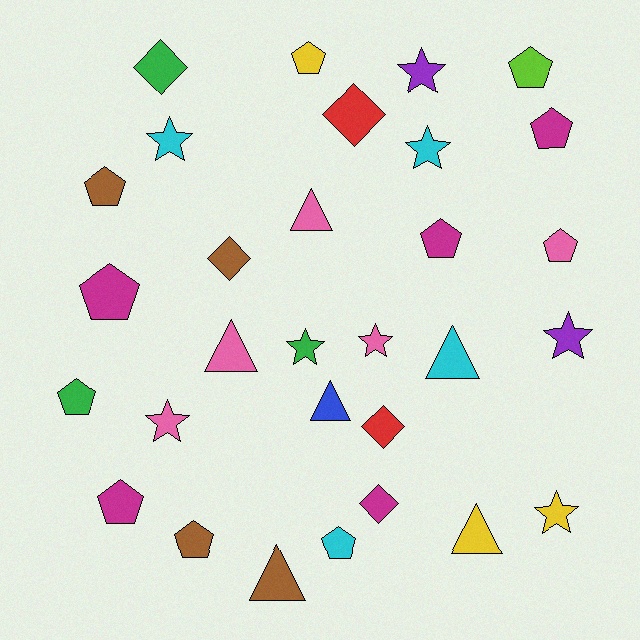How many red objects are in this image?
There are 2 red objects.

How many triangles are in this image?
There are 6 triangles.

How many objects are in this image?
There are 30 objects.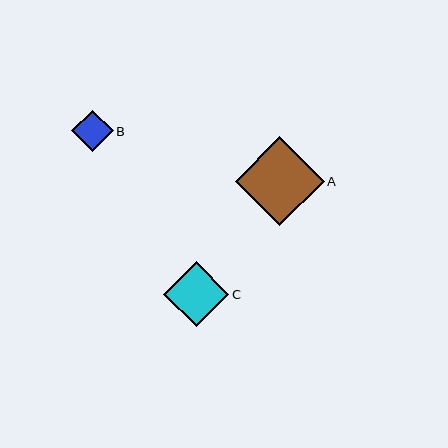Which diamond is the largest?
Diamond A is the largest with a size of approximately 89 pixels.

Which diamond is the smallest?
Diamond B is the smallest with a size of approximately 41 pixels.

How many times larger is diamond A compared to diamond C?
Diamond A is approximately 1.4 times the size of diamond C.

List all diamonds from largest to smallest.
From largest to smallest: A, C, B.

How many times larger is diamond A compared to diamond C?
Diamond A is approximately 1.4 times the size of diamond C.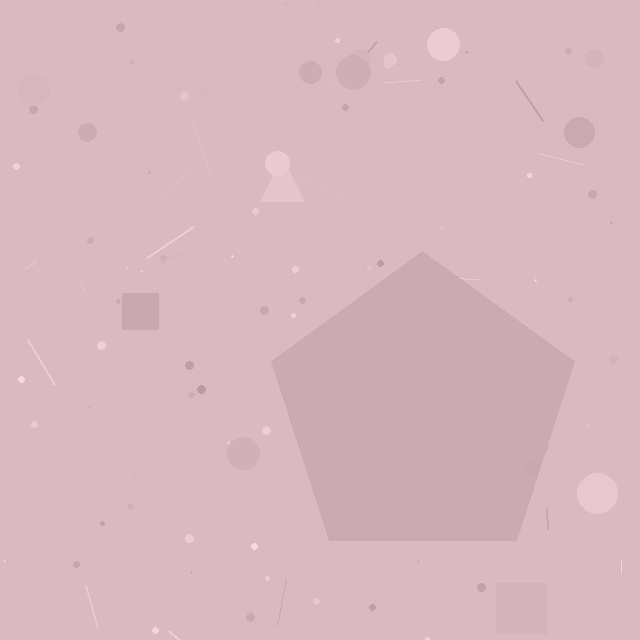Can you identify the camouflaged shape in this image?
The camouflaged shape is a pentagon.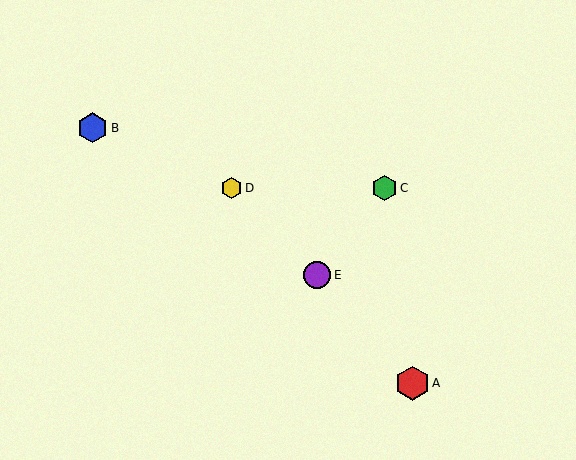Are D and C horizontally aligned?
Yes, both are at y≈188.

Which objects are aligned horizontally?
Objects C, D are aligned horizontally.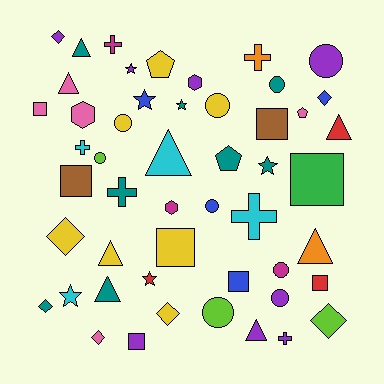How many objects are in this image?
There are 50 objects.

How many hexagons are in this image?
There are 3 hexagons.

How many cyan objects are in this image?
There are 4 cyan objects.